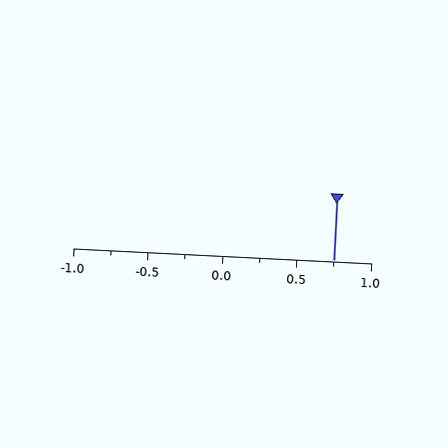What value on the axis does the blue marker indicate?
The marker indicates approximately 0.75.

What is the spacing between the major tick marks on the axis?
The major ticks are spaced 0.5 apart.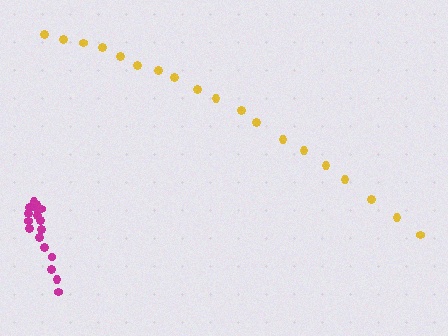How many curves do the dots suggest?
There are 2 distinct paths.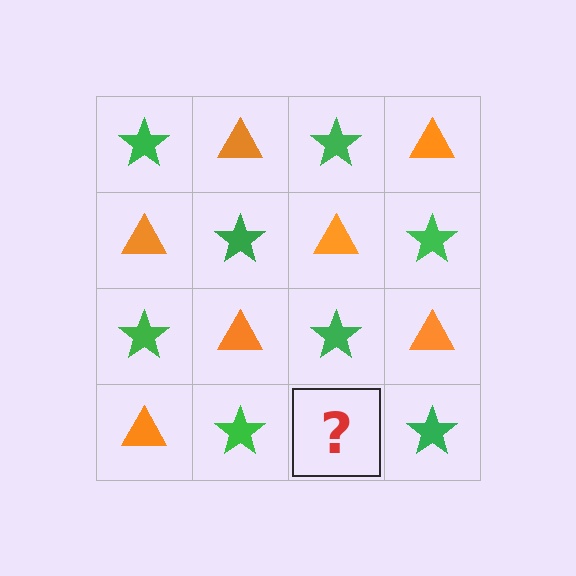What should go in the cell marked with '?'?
The missing cell should contain an orange triangle.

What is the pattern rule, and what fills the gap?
The rule is that it alternates green star and orange triangle in a checkerboard pattern. The gap should be filled with an orange triangle.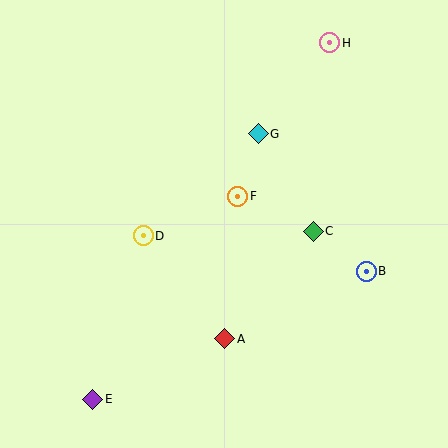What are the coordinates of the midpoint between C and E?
The midpoint between C and E is at (203, 315).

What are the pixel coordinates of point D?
Point D is at (143, 236).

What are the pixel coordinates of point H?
Point H is at (330, 43).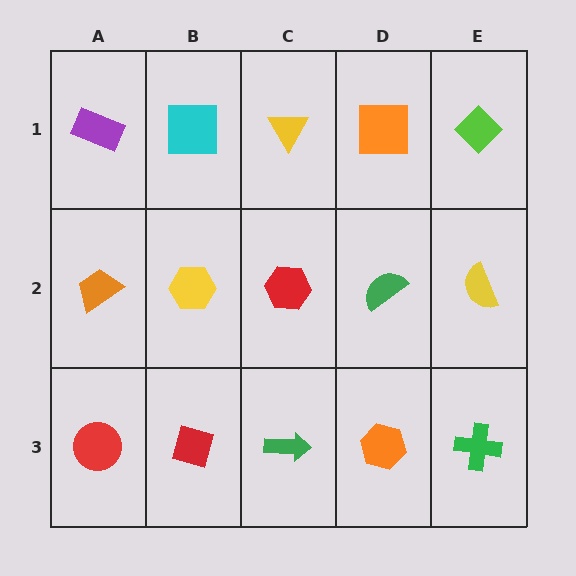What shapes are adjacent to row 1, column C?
A red hexagon (row 2, column C), a cyan square (row 1, column B), an orange square (row 1, column D).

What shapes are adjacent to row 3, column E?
A yellow semicircle (row 2, column E), an orange hexagon (row 3, column D).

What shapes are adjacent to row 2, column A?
A purple rectangle (row 1, column A), a red circle (row 3, column A), a yellow hexagon (row 2, column B).